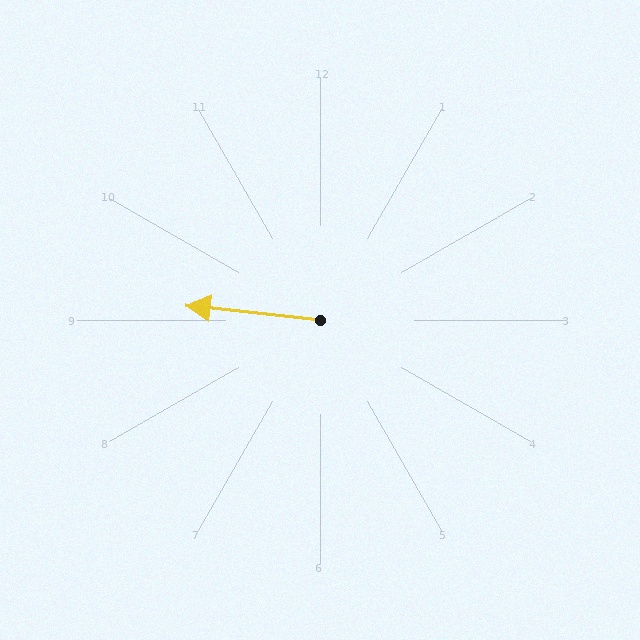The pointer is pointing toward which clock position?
Roughly 9 o'clock.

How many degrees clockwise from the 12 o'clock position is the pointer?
Approximately 276 degrees.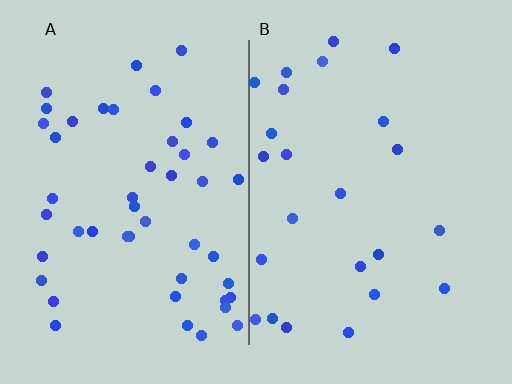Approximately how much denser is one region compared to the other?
Approximately 2.0× — region A over region B.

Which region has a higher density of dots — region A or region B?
A (the left).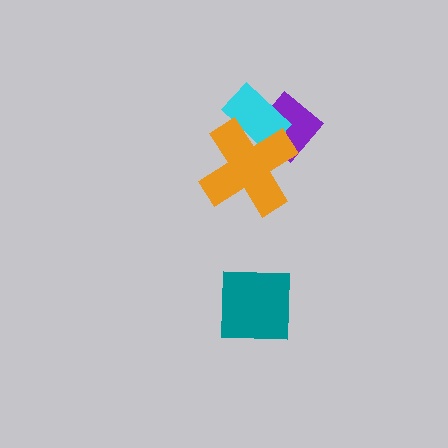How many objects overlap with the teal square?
0 objects overlap with the teal square.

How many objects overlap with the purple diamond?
2 objects overlap with the purple diamond.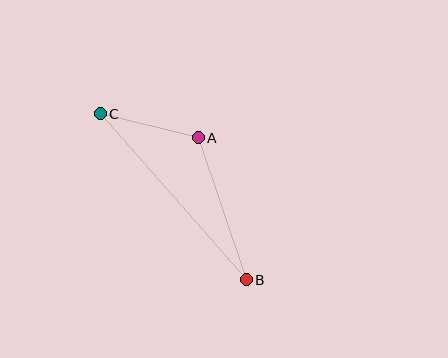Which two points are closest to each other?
Points A and C are closest to each other.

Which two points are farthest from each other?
Points B and C are farthest from each other.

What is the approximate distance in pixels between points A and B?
The distance between A and B is approximately 150 pixels.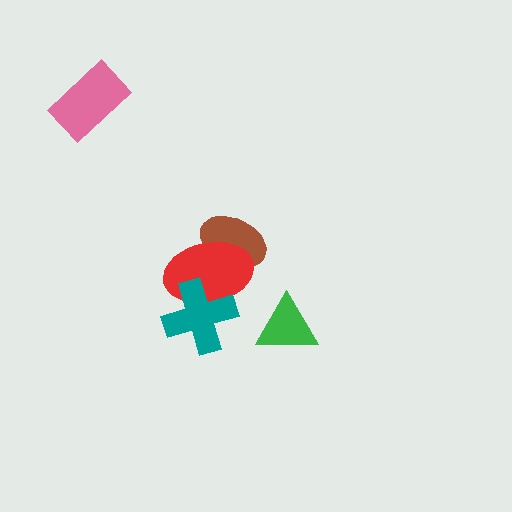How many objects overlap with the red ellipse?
2 objects overlap with the red ellipse.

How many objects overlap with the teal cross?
1 object overlaps with the teal cross.